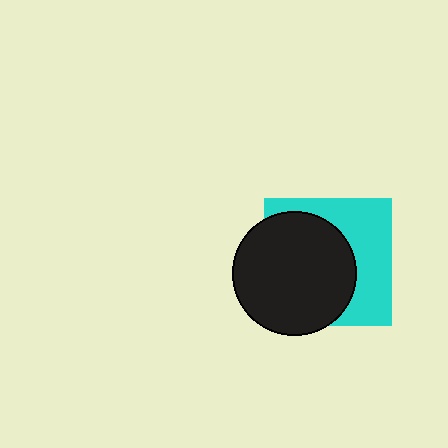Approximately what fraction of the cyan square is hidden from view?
Roughly 57% of the cyan square is hidden behind the black circle.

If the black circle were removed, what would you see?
You would see the complete cyan square.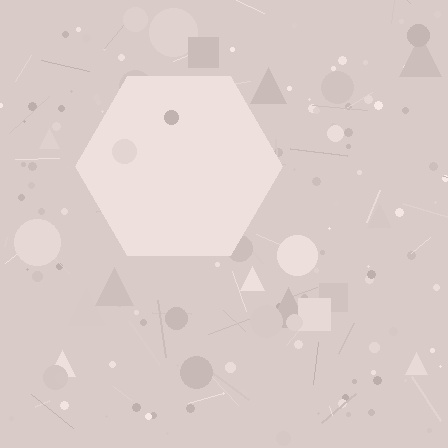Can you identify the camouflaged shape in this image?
The camouflaged shape is a hexagon.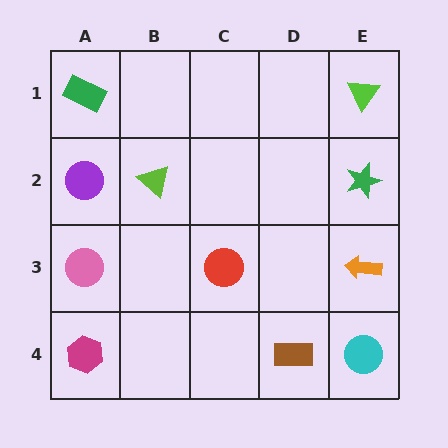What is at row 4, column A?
A magenta hexagon.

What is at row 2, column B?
A lime triangle.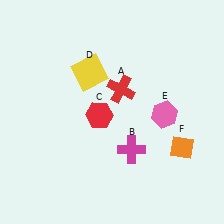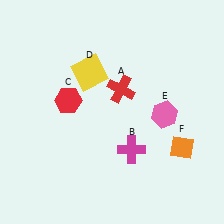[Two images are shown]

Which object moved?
The red hexagon (C) moved left.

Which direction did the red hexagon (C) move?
The red hexagon (C) moved left.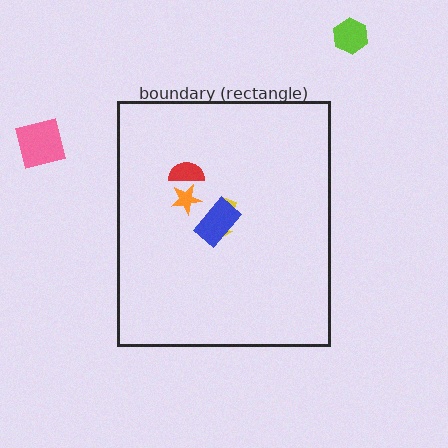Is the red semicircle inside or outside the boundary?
Inside.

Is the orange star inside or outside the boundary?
Inside.